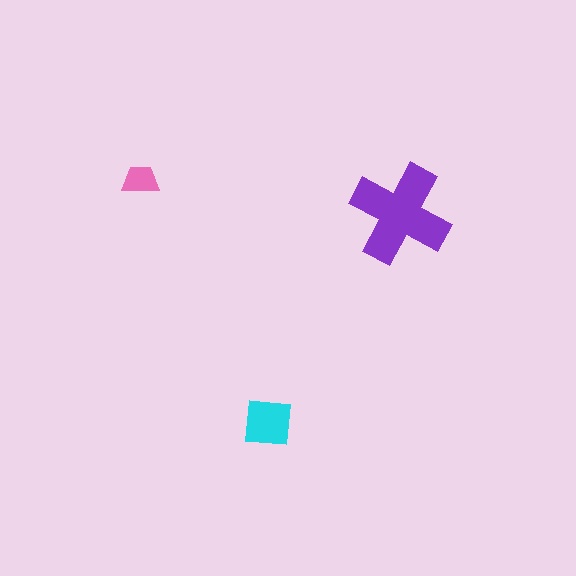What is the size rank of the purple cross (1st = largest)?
1st.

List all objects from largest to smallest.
The purple cross, the cyan square, the pink trapezoid.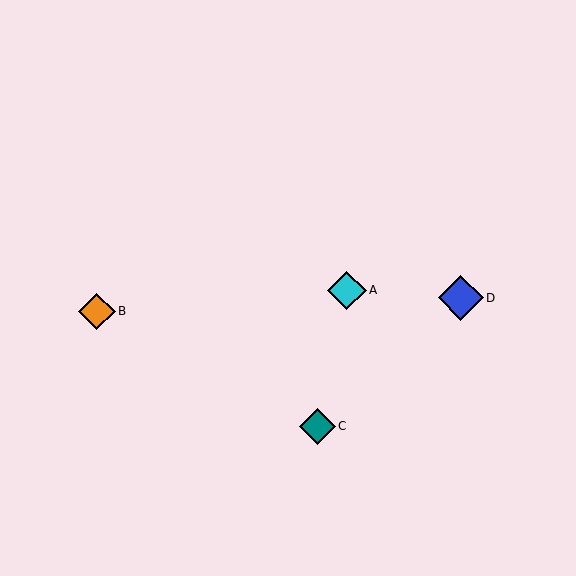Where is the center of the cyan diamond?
The center of the cyan diamond is at (347, 290).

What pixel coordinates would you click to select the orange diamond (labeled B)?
Click at (97, 311) to select the orange diamond B.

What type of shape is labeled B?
Shape B is an orange diamond.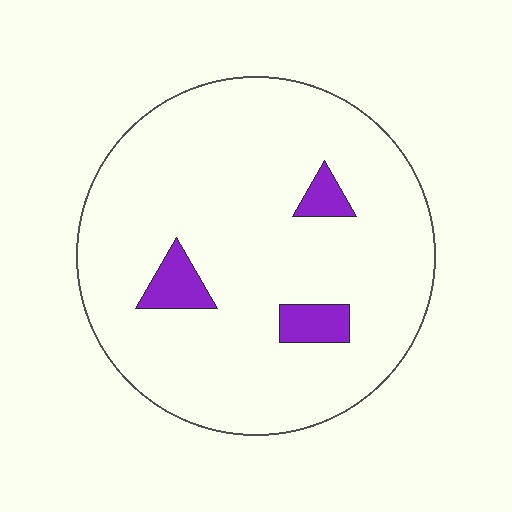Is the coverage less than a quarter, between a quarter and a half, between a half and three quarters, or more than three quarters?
Less than a quarter.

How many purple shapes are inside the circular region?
3.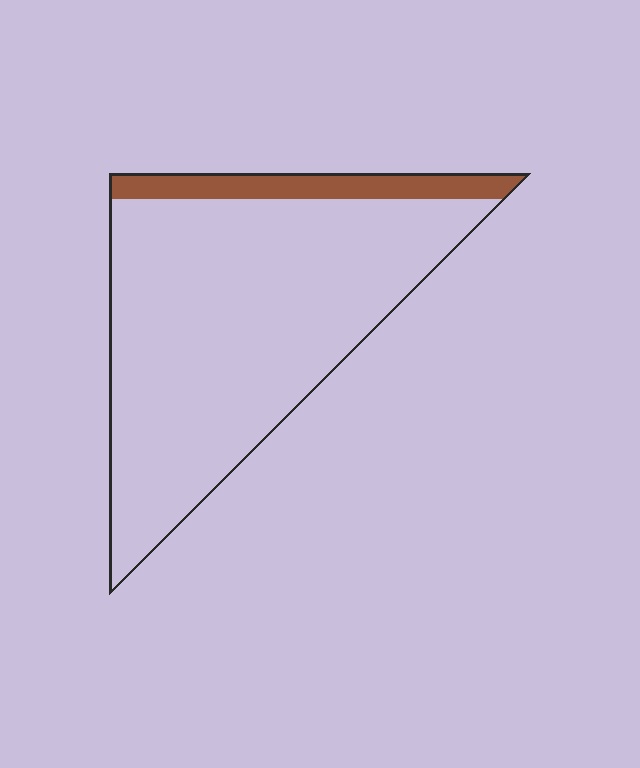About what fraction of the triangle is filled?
About one eighth (1/8).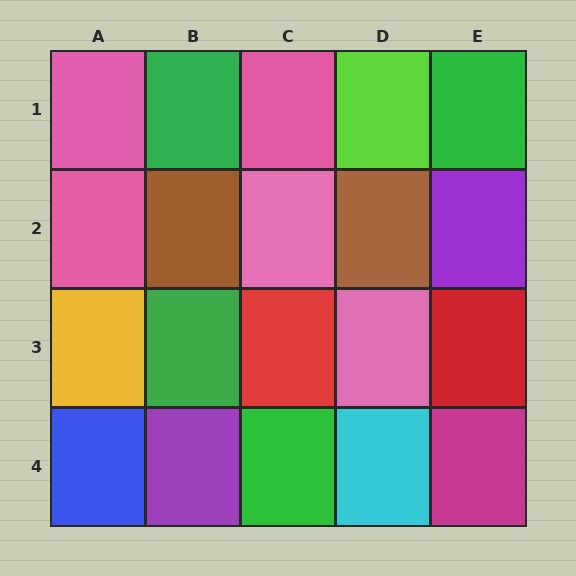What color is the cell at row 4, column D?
Cyan.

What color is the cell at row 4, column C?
Green.